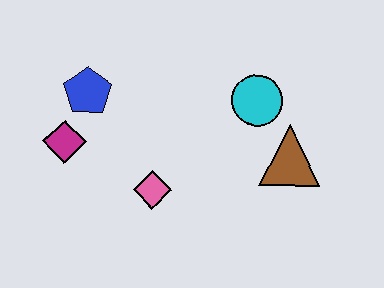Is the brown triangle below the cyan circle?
Yes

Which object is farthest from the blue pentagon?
The brown triangle is farthest from the blue pentagon.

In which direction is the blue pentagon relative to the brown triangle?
The blue pentagon is to the left of the brown triangle.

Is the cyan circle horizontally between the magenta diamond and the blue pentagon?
No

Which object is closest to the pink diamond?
The magenta diamond is closest to the pink diamond.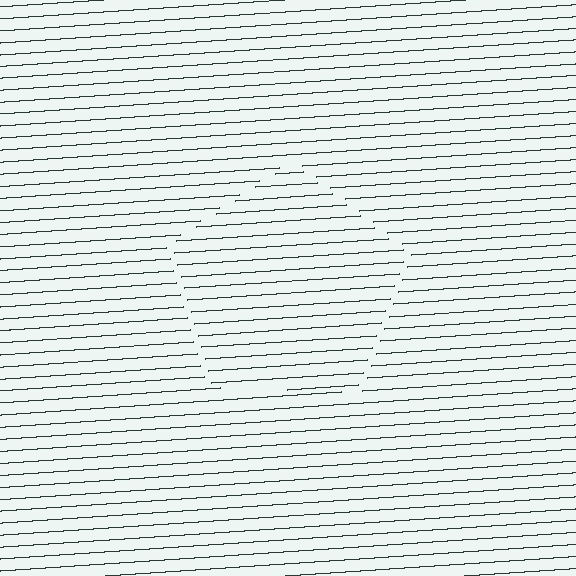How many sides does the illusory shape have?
5 sides — the line-ends trace a pentagon.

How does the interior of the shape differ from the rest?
The interior of the shape contains the same grating, shifted by half a period — the contour is defined by the phase discontinuity where line-ends from the inner and outer gratings abut.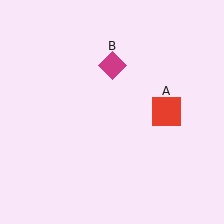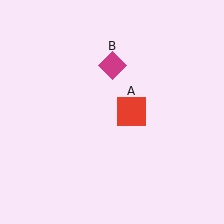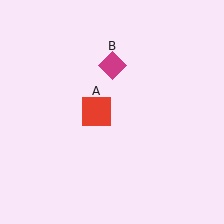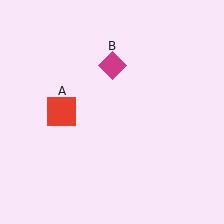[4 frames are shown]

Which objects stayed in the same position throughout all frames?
Magenta diamond (object B) remained stationary.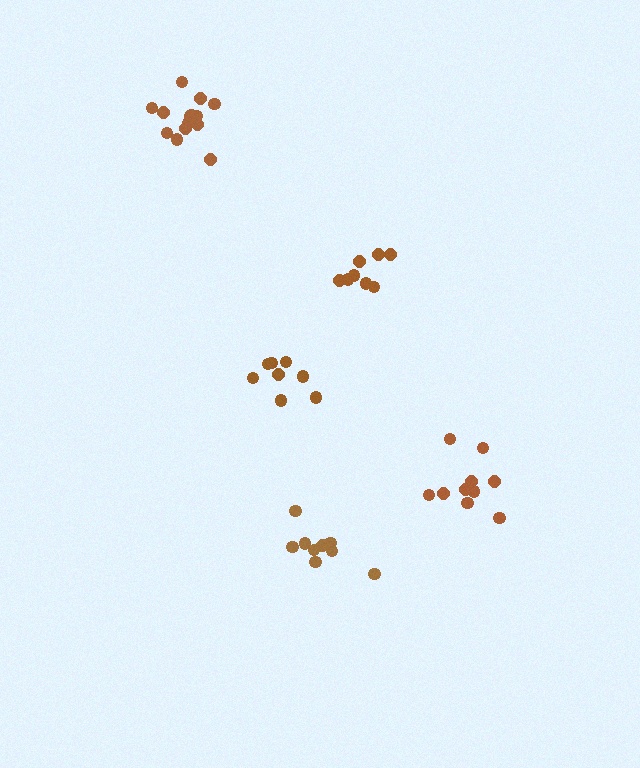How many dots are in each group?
Group 1: 8 dots, Group 2: 10 dots, Group 3: 10 dots, Group 4: 8 dots, Group 5: 14 dots (50 total).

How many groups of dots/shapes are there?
There are 5 groups.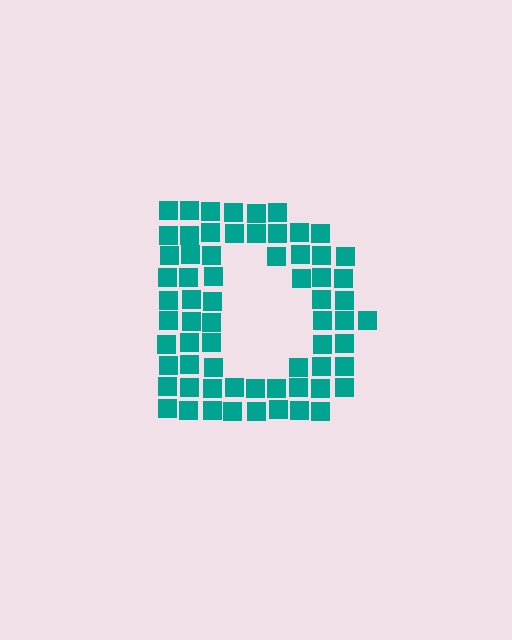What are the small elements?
The small elements are squares.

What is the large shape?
The large shape is the letter D.